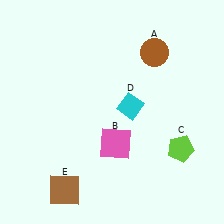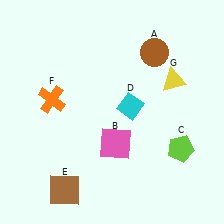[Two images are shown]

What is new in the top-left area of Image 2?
An orange cross (F) was added in the top-left area of Image 2.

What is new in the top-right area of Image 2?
A yellow triangle (G) was added in the top-right area of Image 2.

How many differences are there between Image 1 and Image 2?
There are 2 differences between the two images.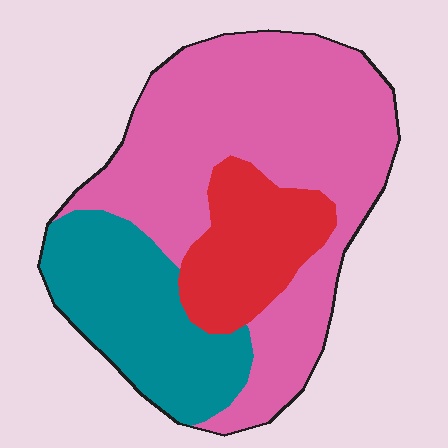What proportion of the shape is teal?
Teal takes up between a quarter and a half of the shape.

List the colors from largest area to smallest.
From largest to smallest: pink, teal, red.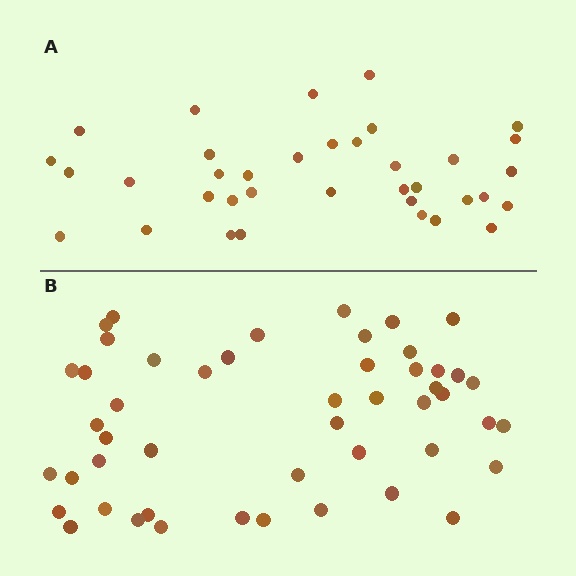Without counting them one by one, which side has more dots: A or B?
Region B (the bottom region) has more dots.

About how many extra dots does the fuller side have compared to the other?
Region B has approximately 15 more dots than region A.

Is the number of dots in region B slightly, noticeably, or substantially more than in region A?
Region B has noticeably more, but not dramatically so. The ratio is roughly 1.4 to 1.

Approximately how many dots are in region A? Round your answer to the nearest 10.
About 40 dots. (The exact count is 36, which rounds to 40.)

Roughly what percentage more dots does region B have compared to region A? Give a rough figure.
About 35% more.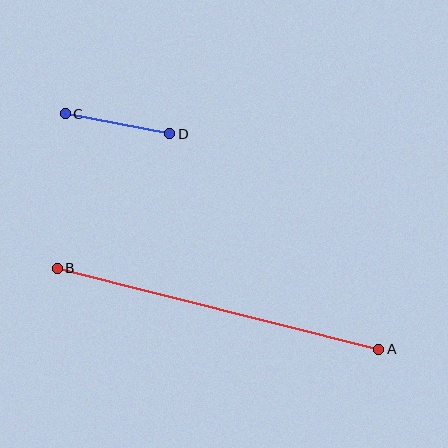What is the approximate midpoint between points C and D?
The midpoint is at approximately (117, 124) pixels.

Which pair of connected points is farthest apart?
Points A and B are farthest apart.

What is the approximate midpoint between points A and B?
The midpoint is at approximately (218, 309) pixels.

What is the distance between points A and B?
The distance is approximately 332 pixels.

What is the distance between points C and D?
The distance is approximately 107 pixels.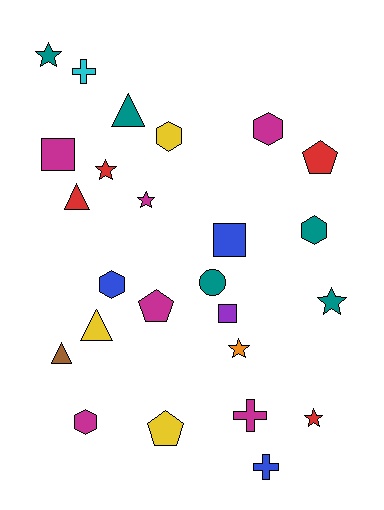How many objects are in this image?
There are 25 objects.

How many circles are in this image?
There is 1 circle.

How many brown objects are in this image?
There is 1 brown object.